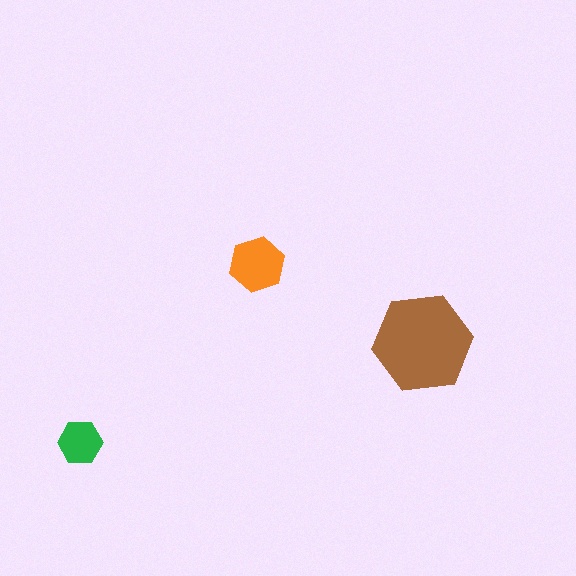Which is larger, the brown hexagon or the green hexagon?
The brown one.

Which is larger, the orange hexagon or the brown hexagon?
The brown one.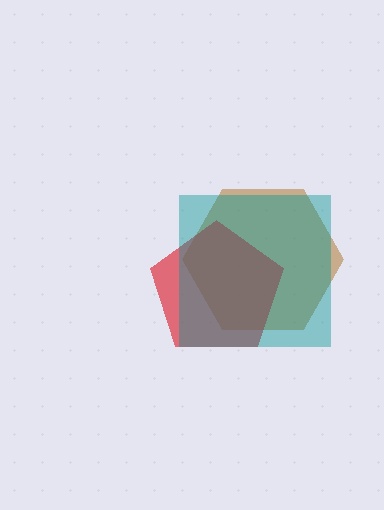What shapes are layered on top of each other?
The layered shapes are: a brown hexagon, a red pentagon, a teal square.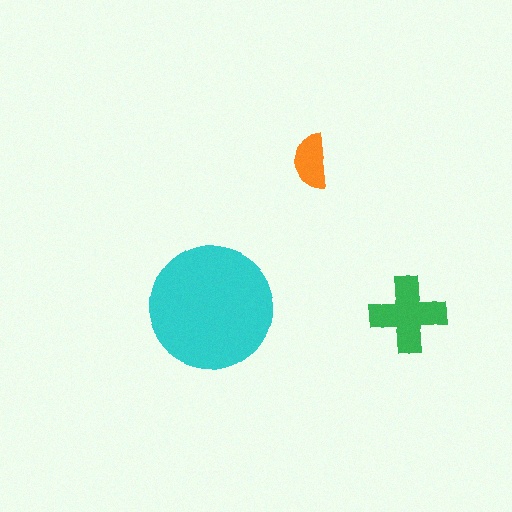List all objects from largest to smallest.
The cyan circle, the green cross, the orange semicircle.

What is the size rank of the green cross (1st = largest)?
2nd.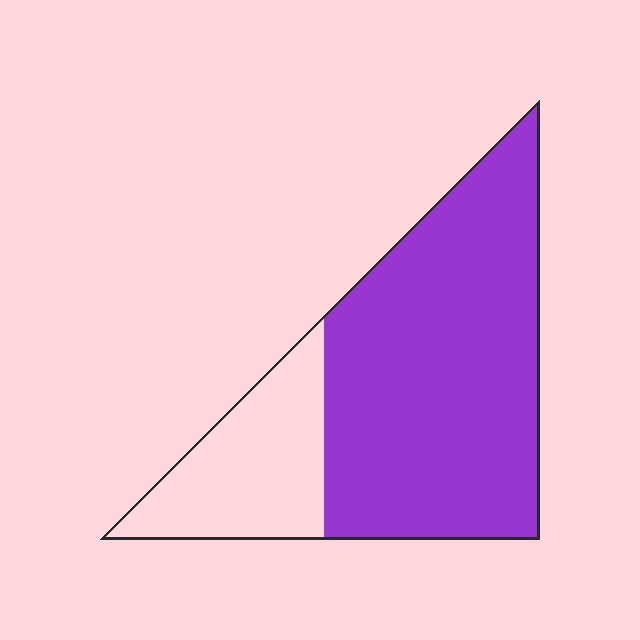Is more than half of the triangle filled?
Yes.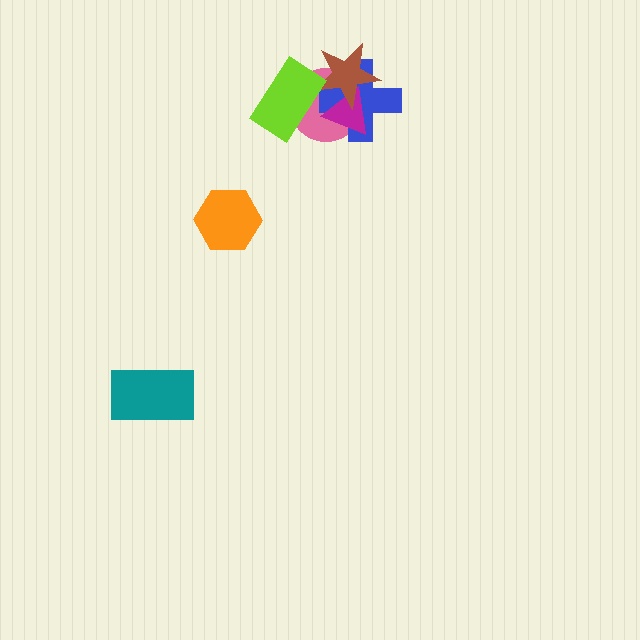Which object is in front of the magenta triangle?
The brown star is in front of the magenta triangle.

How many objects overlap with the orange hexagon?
0 objects overlap with the orange hexagon.